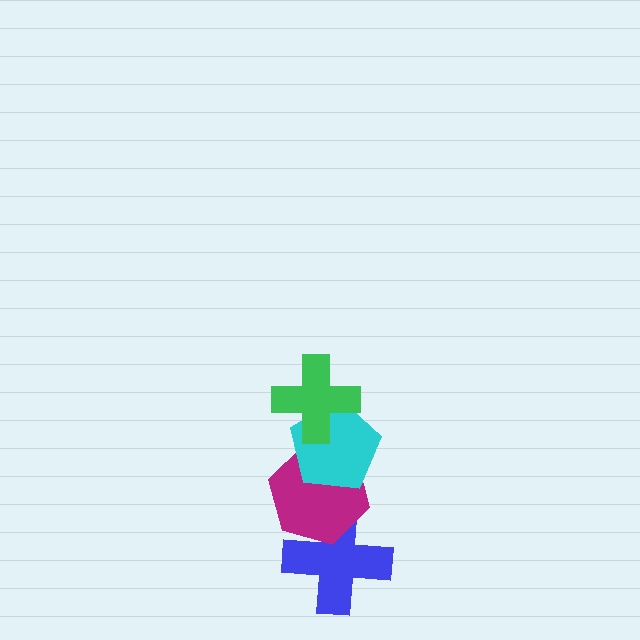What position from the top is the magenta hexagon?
The magenta hexagon is 3rd from the top.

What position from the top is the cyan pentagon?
The cyan pentagon is 2nd from the top.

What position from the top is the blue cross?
The blue cross is 4th from the top.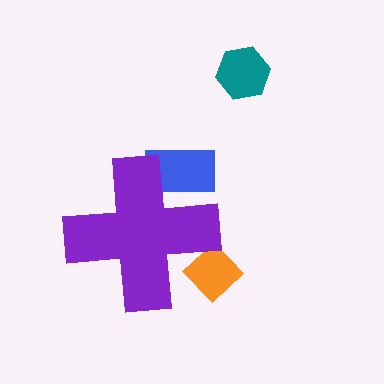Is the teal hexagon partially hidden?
No, the teal hexagon is fully visible.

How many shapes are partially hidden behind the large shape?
2 shapes are partially hidden.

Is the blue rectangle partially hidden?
Yes, the blue rectangle is partially hidden behind the purple cross.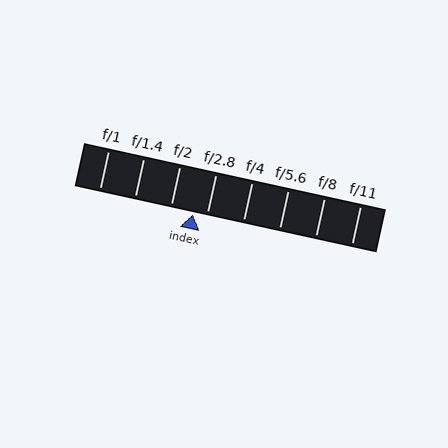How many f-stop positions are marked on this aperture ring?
There are 8 f-stop positions marked.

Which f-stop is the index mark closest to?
The index mark is closest to f/2.8.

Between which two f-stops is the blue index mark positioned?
The index mark is between f/2 and f/2.8.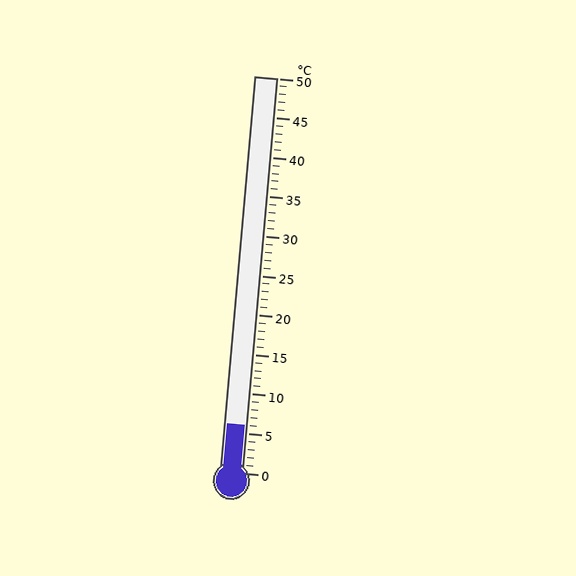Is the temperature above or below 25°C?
The temperature is below 25°C.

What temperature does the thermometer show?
The thermometer shows approximately 6°C.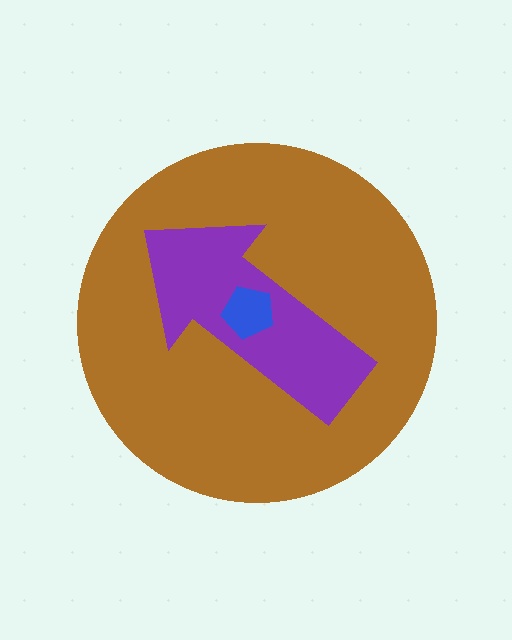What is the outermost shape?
The brown circle.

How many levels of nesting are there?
3.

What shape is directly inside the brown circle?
The purple arrow.